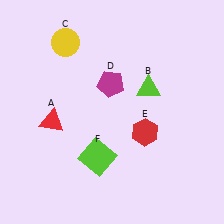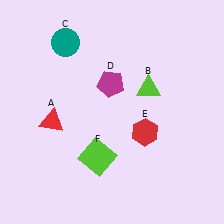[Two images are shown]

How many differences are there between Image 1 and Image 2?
There is 1 difference between the two images.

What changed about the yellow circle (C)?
In Image 1, C is yellow. In Image 2, it changed to teal.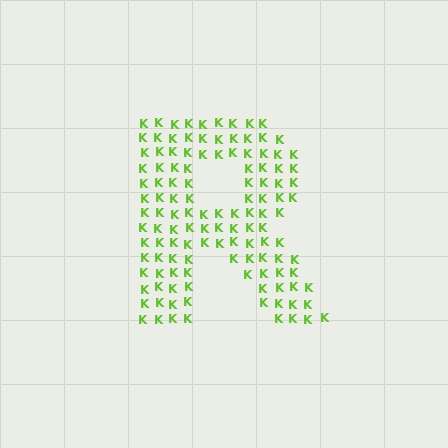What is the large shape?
The large shape is the letter R.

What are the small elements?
The small elements are letter K's.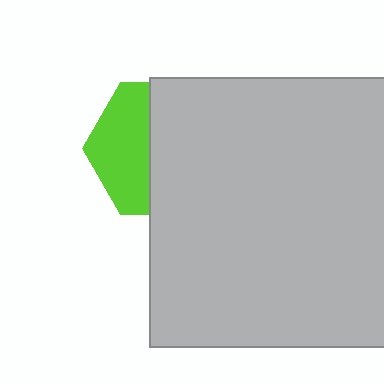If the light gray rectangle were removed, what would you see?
You would see the complete lime hexagon.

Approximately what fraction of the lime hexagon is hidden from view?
Roughly 58% of the lime hexagon is hidden behind the light gray rectangle.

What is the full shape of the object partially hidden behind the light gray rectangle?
The partially hidden object is a lime hexagon.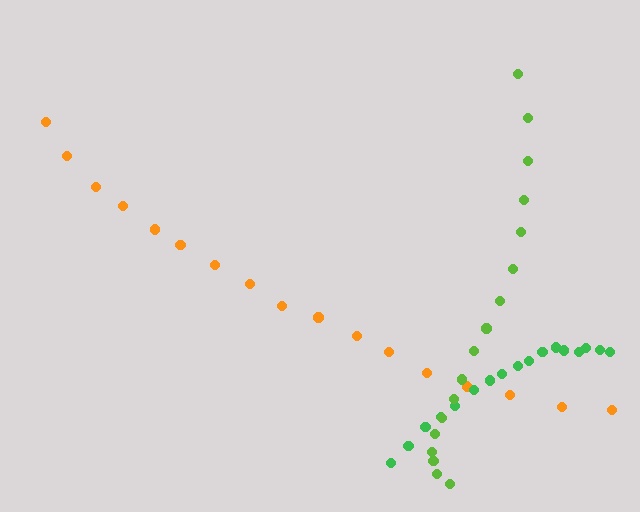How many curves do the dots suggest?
There are 3 distinct paths.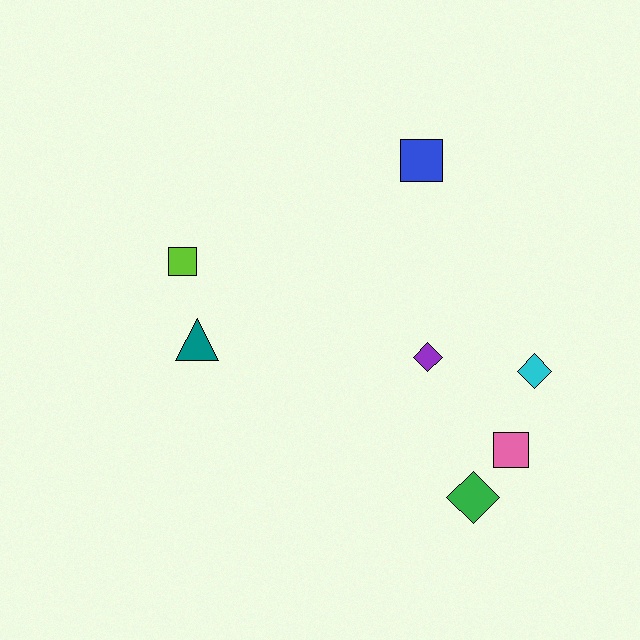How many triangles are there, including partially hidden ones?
There is 1 triangle.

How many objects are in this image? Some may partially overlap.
There are 7 objects.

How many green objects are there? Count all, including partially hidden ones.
There is 1 green object.